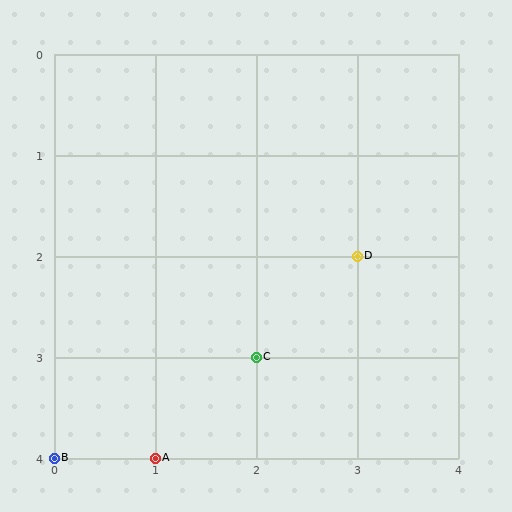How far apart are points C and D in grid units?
Points C and D are 1 column and 1 row apart (about 1.4 grid units diagonally).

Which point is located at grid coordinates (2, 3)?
Point C is at (2, 3).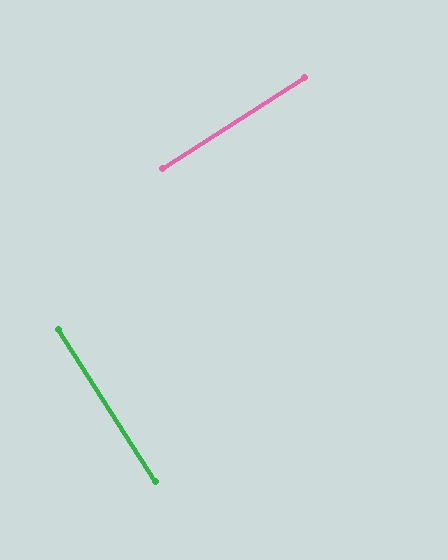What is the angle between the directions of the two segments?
Approximately 90 degrees.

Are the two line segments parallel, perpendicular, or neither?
Perpendicular — they meet at approximately 90°.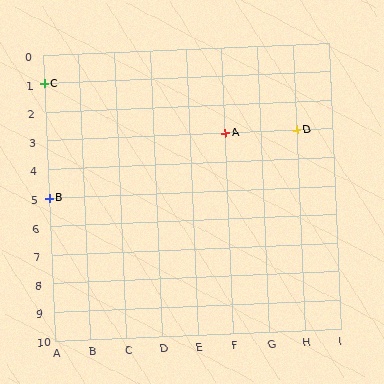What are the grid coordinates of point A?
Point A is at grid coordinates (F, 3).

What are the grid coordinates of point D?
Point D is at grid coordinates (H, 3).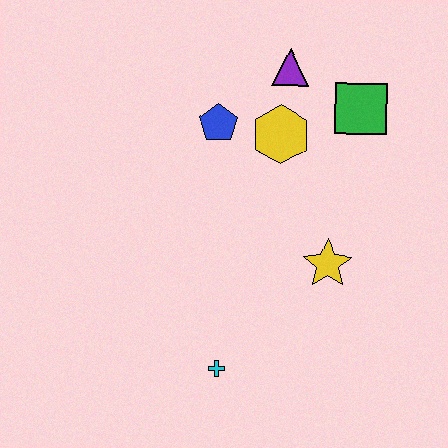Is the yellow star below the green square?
Yes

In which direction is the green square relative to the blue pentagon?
The green square is to the right of the blue pentagon.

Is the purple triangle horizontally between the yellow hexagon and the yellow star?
Yes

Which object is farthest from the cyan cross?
The purple triangle is farthest from the cyan cross.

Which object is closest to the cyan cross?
The yellow star is closest to the cyan cross.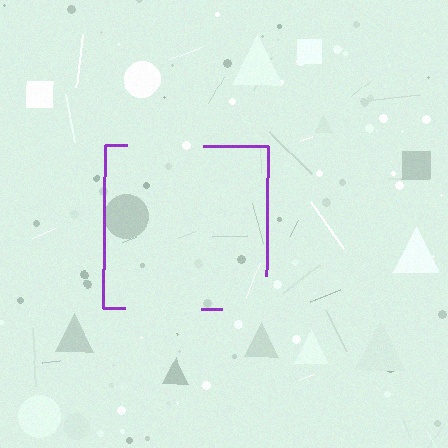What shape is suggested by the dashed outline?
The dashed outline suggests a square.